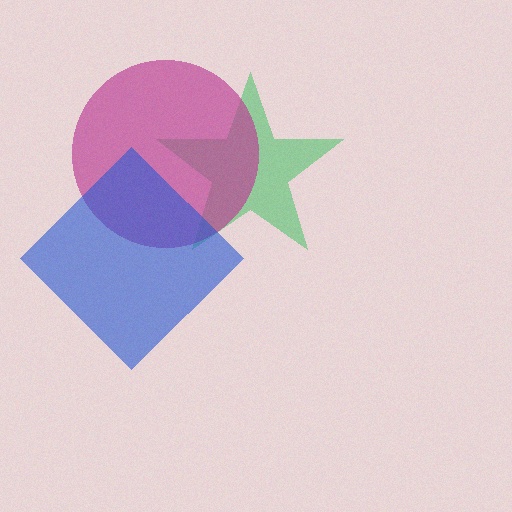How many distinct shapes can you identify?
There are 3 distinct shapes: a green star, a magenta circle, a blue diamond.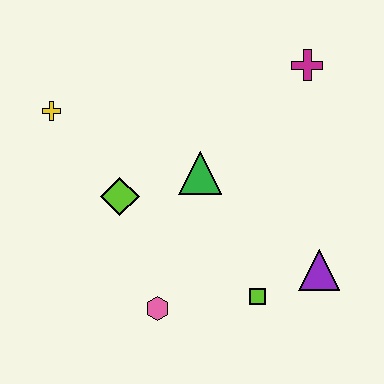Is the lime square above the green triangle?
No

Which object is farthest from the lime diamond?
The magenta cross is farthest from the lime diamond.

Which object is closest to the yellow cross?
The lime diamond is closest to the yellow cross.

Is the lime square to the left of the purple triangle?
Yes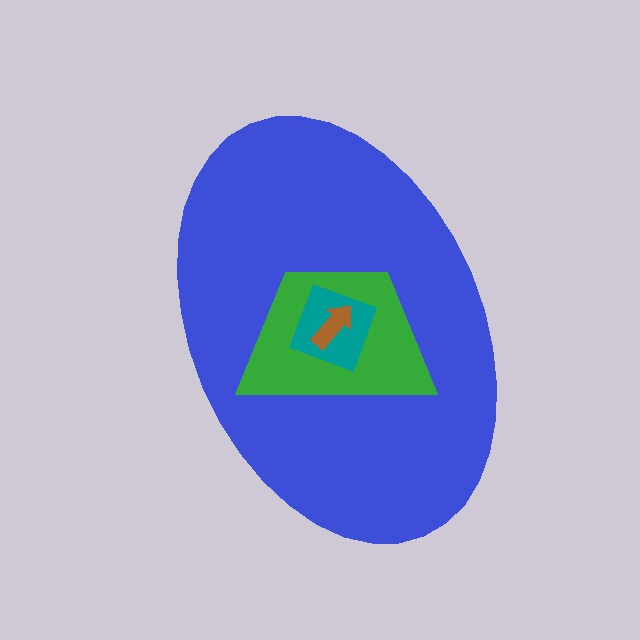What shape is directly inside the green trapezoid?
The teal diamond.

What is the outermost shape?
The blue ellipse.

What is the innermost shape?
The brown arrow.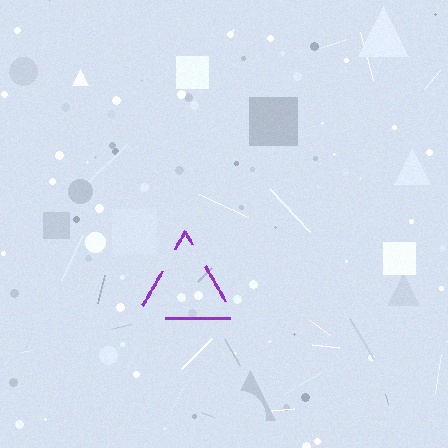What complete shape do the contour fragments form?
The contour fragments form a triangle.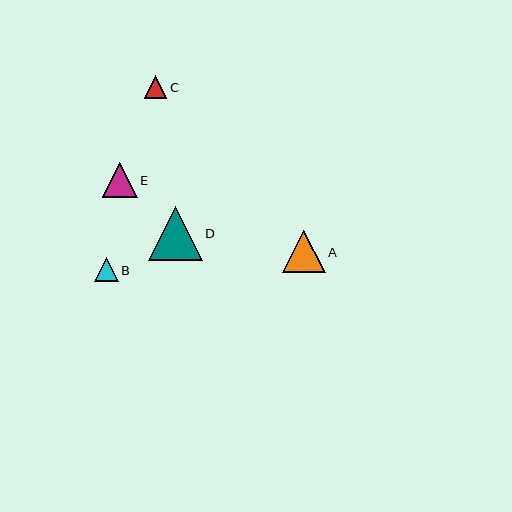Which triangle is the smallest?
Triangle C is the smallest with a size of approximately 23 pixels.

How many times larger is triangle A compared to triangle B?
Triangle A is approximately 1.8 times the size of triangle B.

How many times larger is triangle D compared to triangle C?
Triangle D is approximately 2.4 times the size of triangle C.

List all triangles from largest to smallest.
From largest to smallest: D, A, E, B, C.